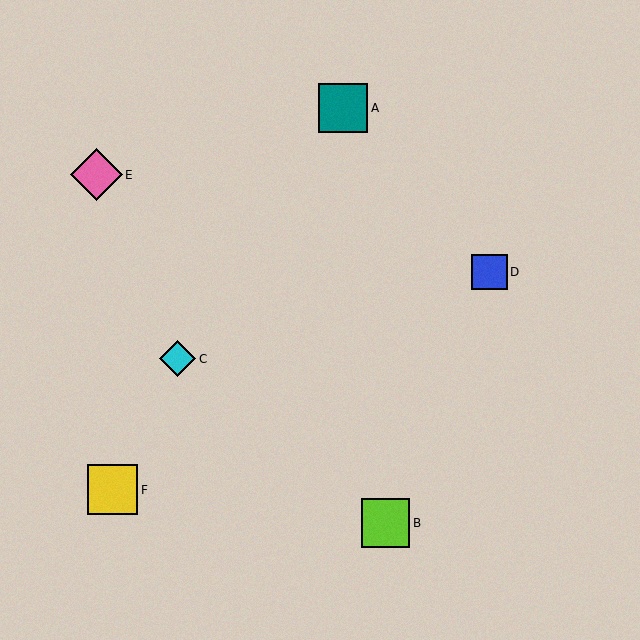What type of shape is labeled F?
Shape F is a yellow square.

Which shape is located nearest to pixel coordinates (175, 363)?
The cyan diamond (labeled C) at (178, 359) is nearest to that location.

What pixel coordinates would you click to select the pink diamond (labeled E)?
Click at (96, 175) to select the pink diamond E.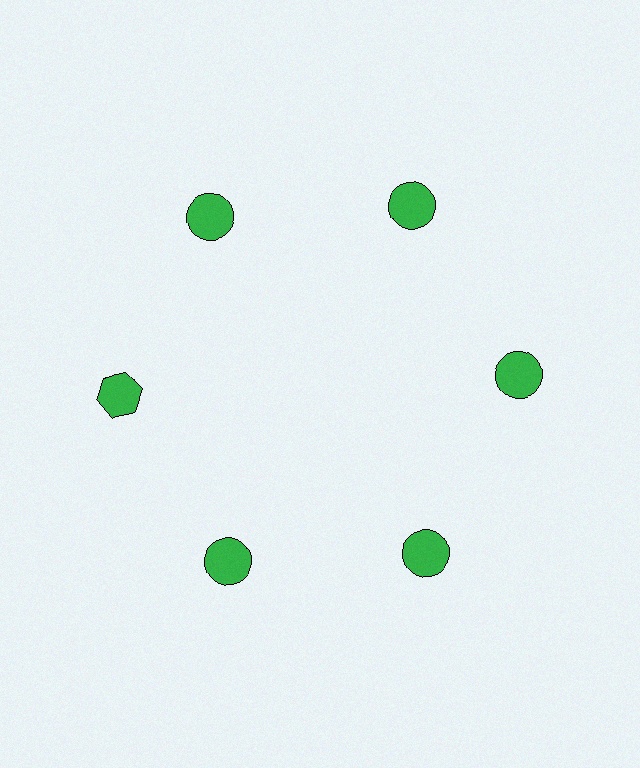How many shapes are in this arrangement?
There are 6 shapes arranged in a ring pattern.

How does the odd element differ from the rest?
It has a different shape: hexagon instead of circle.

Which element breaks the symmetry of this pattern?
The green hexagon at roughly the 9 o'clock position breaks the symmetry. All other shapes are green circles.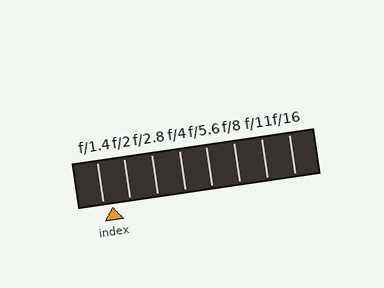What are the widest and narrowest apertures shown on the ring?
The widest aperture shown is f/1.4 and the narrowest is f/16.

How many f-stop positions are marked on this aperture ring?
There are 8 f-stop positions marked.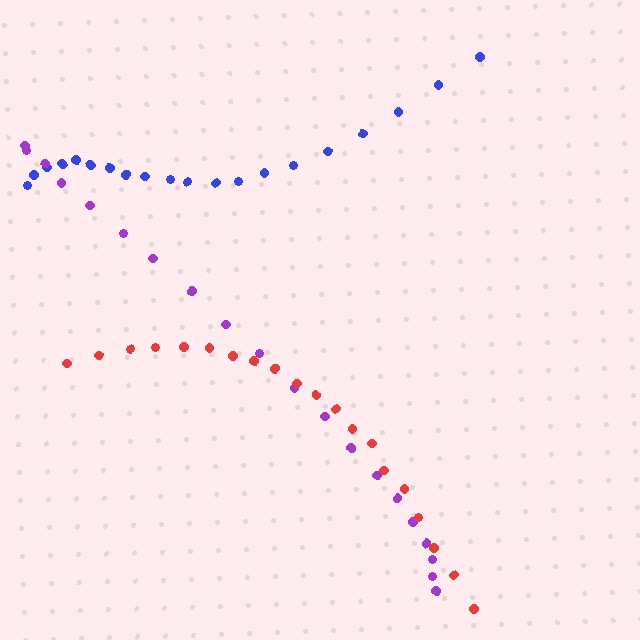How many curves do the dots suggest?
There are 3 distinct paths.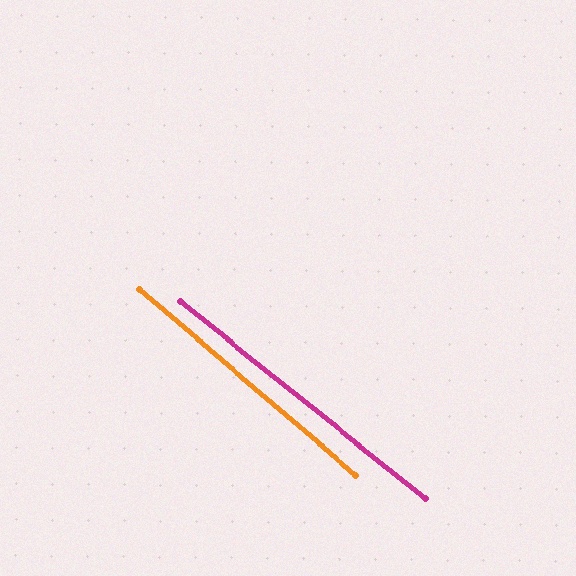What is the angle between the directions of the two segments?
Approximately 2 degrees.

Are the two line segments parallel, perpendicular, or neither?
Parallel — their directions differ by only 1.8°.